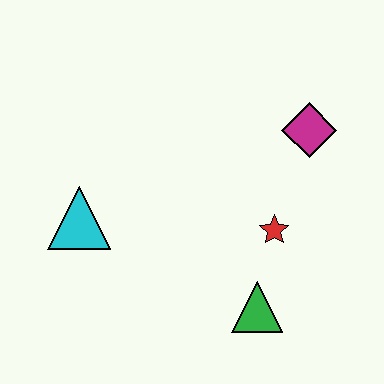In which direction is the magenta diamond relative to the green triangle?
The magenta diamond is above the green triangle.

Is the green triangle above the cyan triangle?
No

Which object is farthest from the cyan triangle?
The magenta diamond is farthest from the cyan triangle.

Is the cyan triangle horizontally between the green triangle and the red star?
No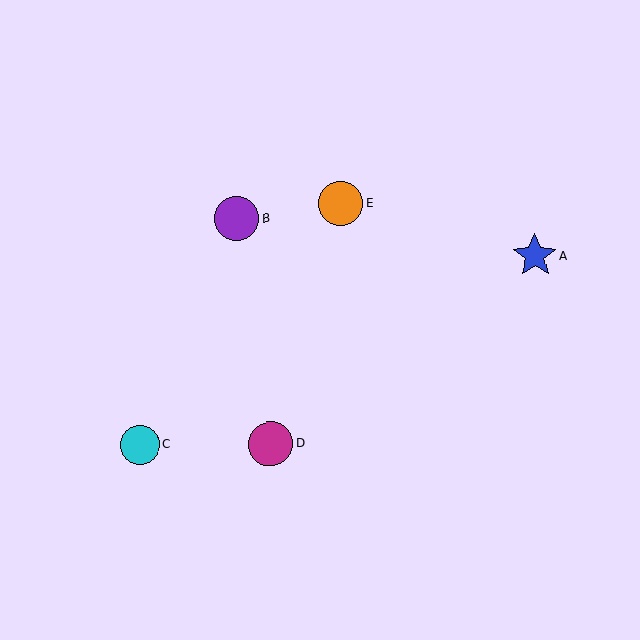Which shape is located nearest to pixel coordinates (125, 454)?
The cyan circle (labeled C) at (140, 445) is nearest to that location.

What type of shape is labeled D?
Shape D is a magenta circle.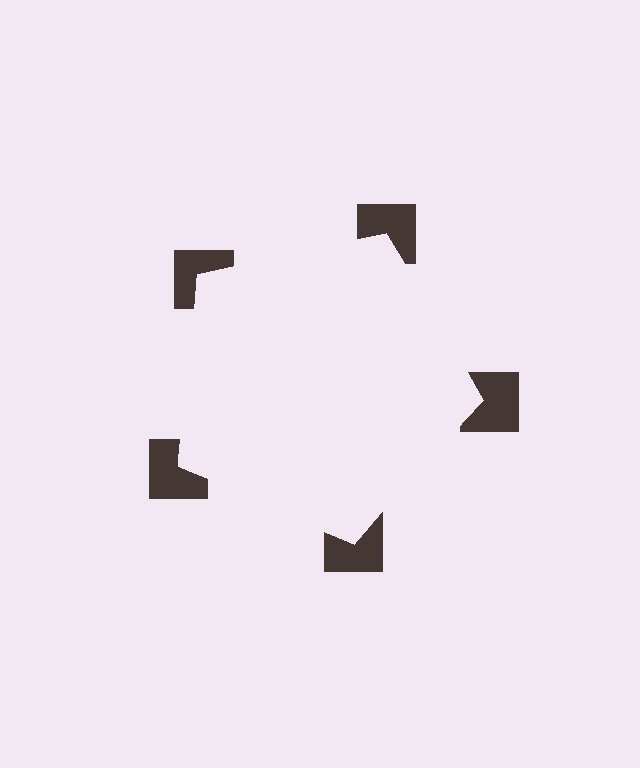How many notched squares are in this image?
There are 5 — one at each vertex of the illusory pentagon.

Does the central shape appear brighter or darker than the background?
It typically appears slightly brighter than the background, even though no actual brightness change is drawn.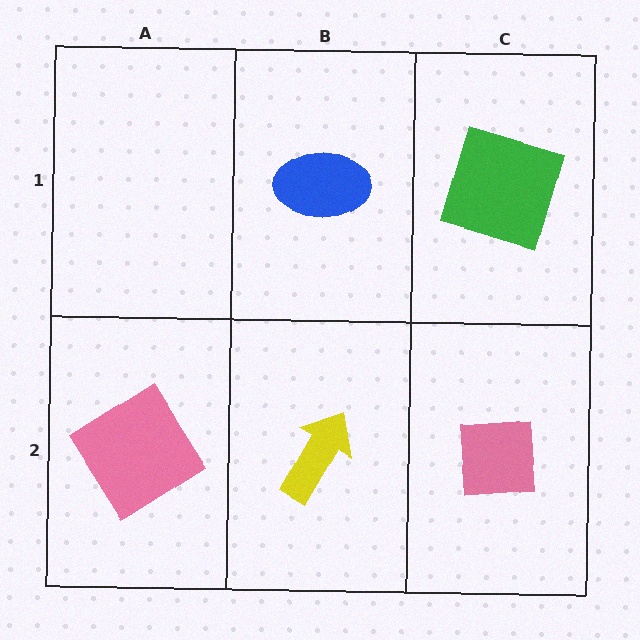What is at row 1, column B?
A blue ellipse.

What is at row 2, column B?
A yellow arrow.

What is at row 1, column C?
A green square.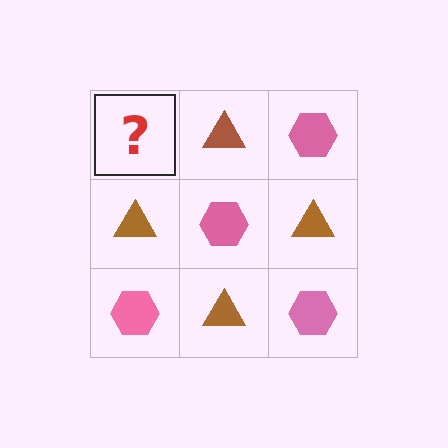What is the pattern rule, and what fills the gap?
The rule is that it alternates pink hexagon and brown triangle in a checkerboard pattern. The gap should be filled with a pink hexagon.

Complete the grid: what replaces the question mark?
The question mark should be replaced with a pink hexagon.